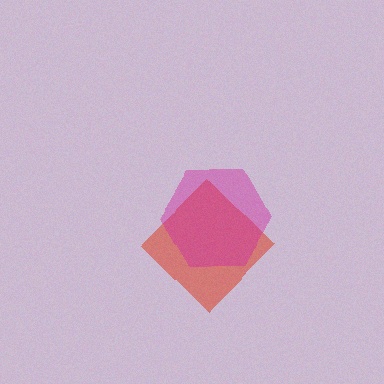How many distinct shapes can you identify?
There are 2 distinct shapes: a red diamond, a magenta hexagon.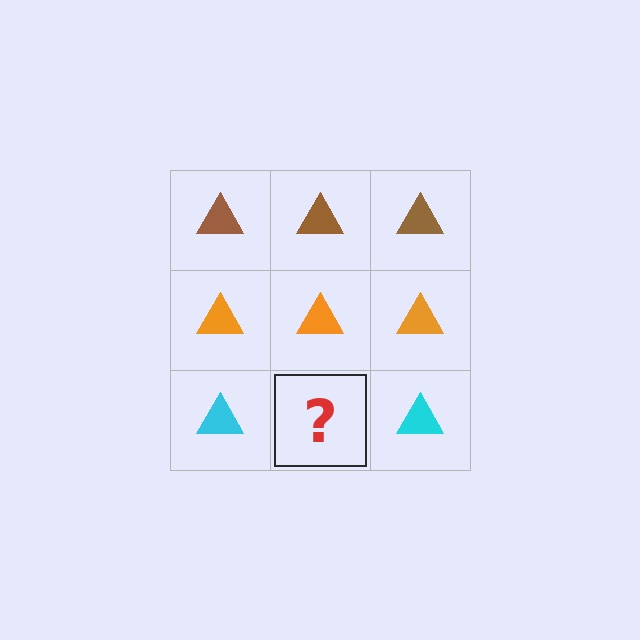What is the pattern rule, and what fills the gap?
The rule is that each row has a consistent color. The gap should be filled with a cyan triangle.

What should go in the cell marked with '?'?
The missing cell should contain a cyan triangle.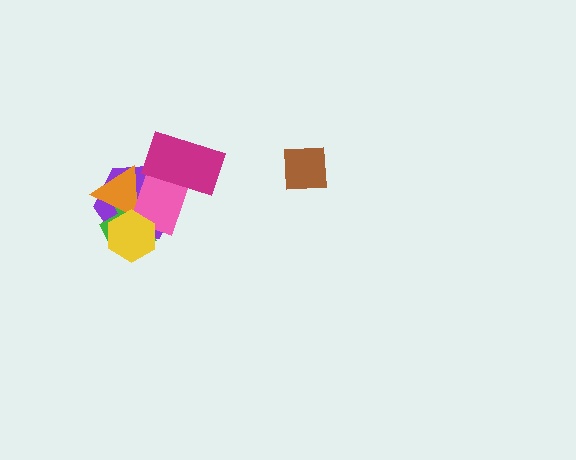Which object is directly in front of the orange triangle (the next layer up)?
The pink rectangle is directly in front of the orange triangle.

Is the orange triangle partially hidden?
Yes, it is partially covered by another shape.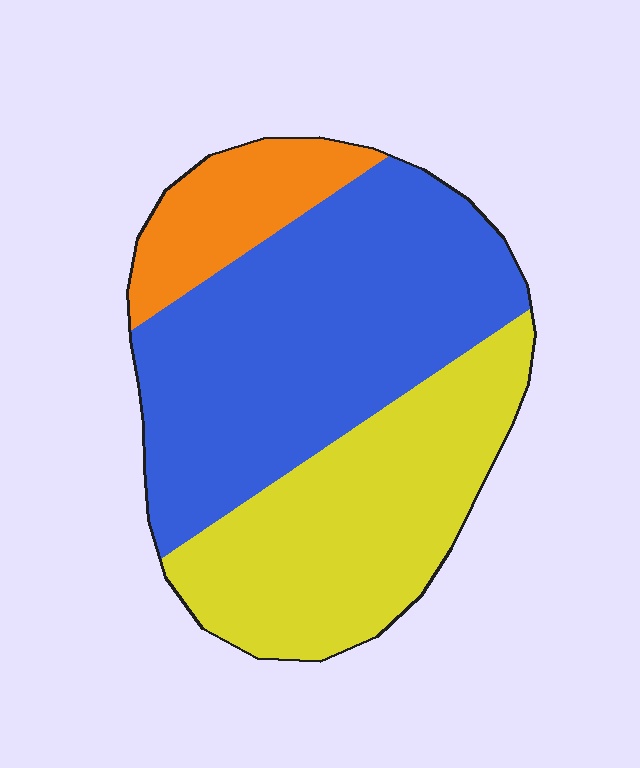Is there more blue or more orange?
Blue.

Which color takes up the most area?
Blue, at roughly 50%.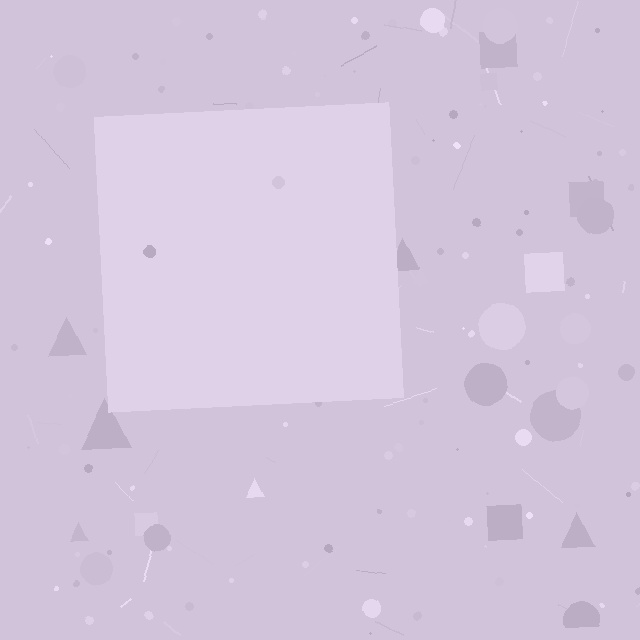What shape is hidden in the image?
A square is hidden in the image.